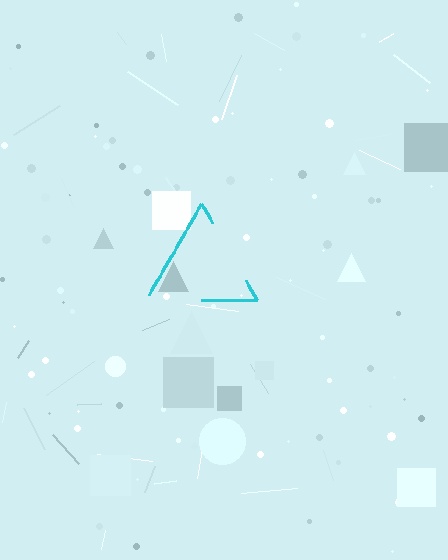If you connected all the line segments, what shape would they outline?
They would outline a triangle.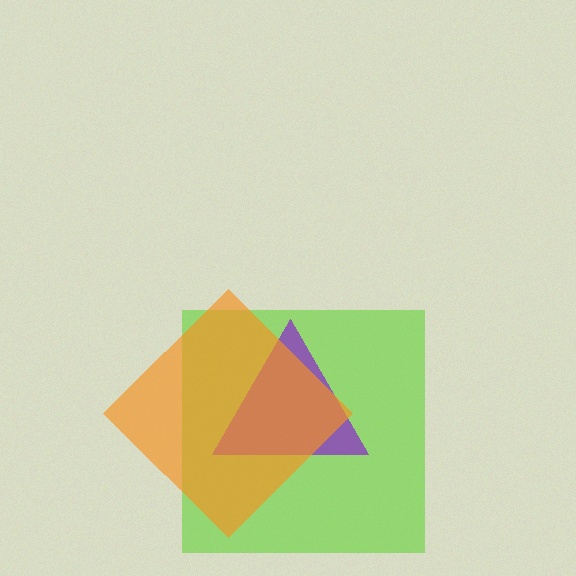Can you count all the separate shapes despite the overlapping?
Yes, there are 3 separate shapes.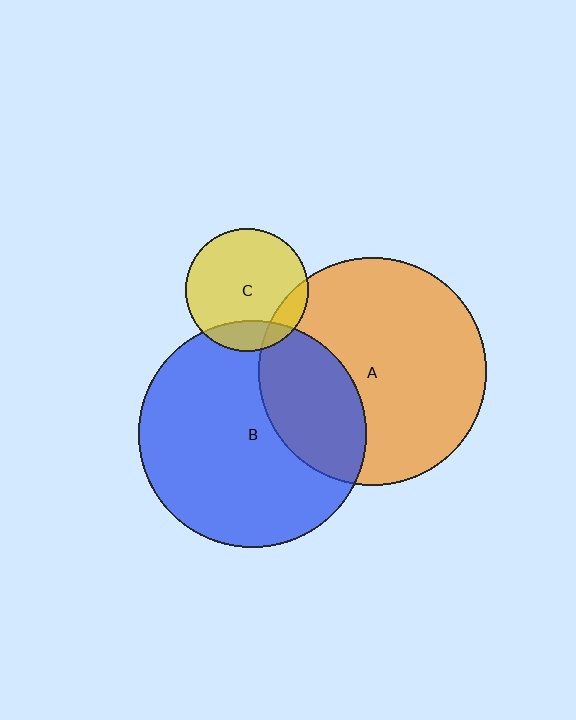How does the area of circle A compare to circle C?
Approximately 3.4 times.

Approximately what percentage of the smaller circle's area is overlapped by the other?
Approximately 30%.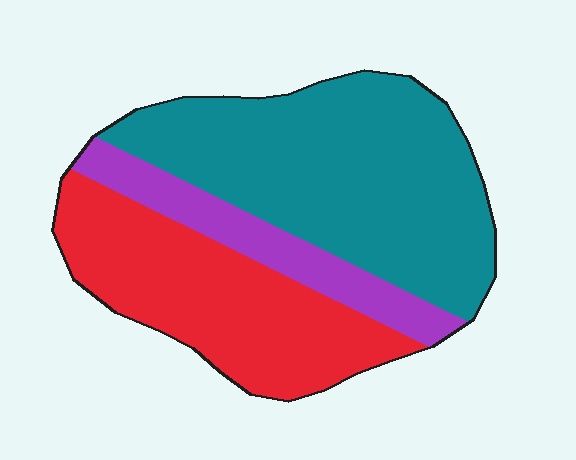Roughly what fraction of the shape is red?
Red covers roughly 35% of the shape.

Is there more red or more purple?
Red.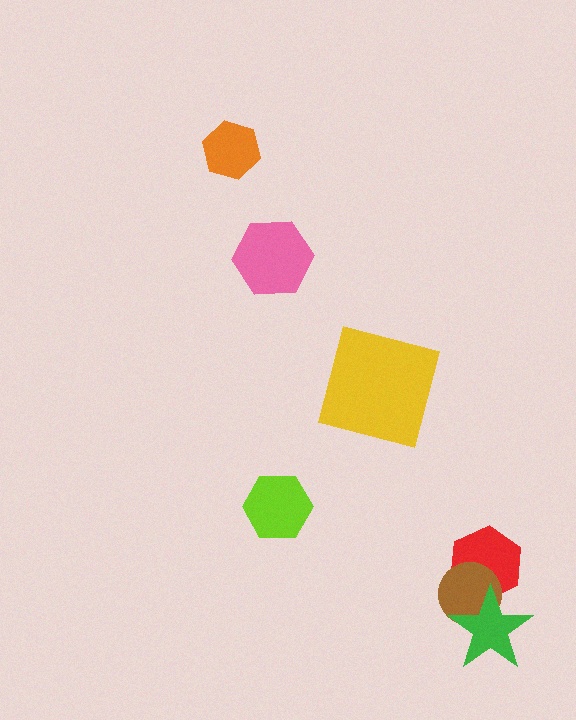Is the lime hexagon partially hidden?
No, no other shape covers it.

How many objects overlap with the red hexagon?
2 objects overlap with the red hexagon.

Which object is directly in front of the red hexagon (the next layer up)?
The brown circle is directly in front of the red hexagon.